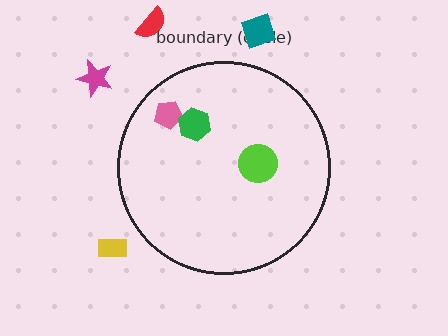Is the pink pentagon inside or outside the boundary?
Inside.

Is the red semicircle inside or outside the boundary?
Outside.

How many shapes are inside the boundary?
3 inside, 4 outside.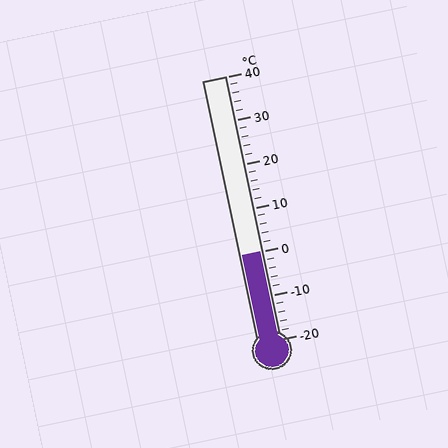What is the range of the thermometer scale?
The thermometer scale ranges from -20°C to 40°C.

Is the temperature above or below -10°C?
The temperature is above -10°C.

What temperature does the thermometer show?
The thermometer shows approximately 0°C.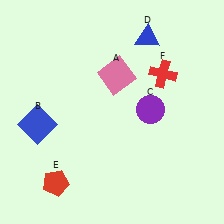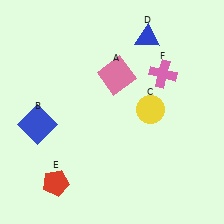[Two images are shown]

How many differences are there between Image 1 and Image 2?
There are 2 differences between the two images.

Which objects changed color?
C changed from purple to yellow. F changed from red to pink.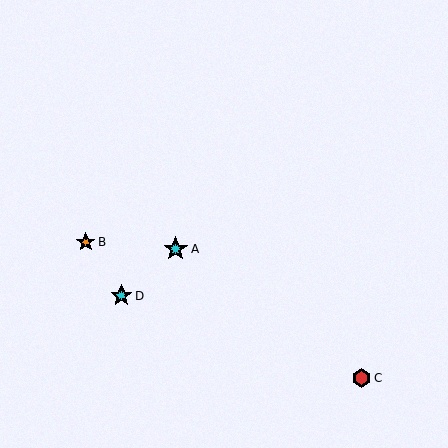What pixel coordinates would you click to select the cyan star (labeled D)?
Click at (121, 296) to select the cyan star D.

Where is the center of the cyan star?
The center of the cyan star is at (176, 249).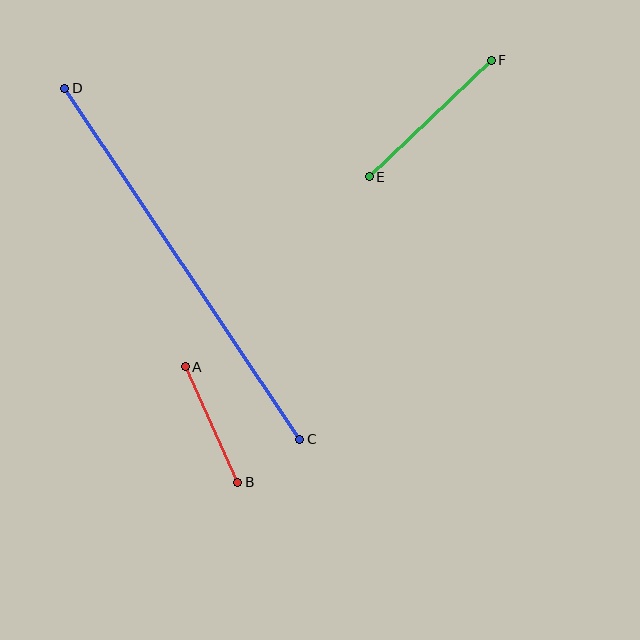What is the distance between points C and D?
The distance is approximately 422 pixels.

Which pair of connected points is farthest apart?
Points C and D are farthest apart.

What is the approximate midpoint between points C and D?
The midpoint is at approximately (182, 264) pixels.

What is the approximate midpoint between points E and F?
The midpoint is at approximately (430, 118) pixels.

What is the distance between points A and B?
The distance is approximately 127 pixels.